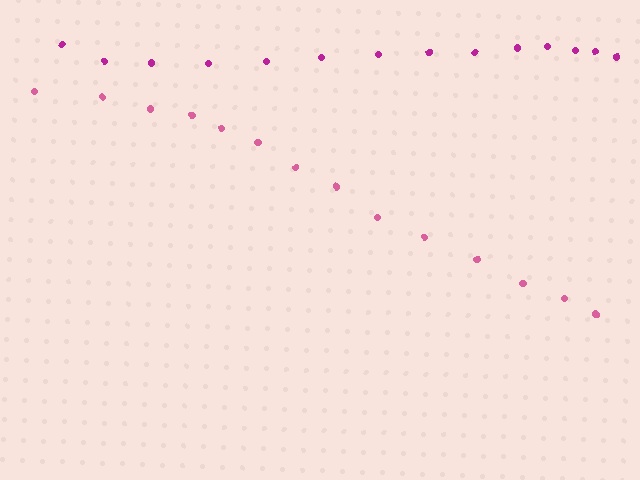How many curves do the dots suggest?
There are 2 distinct paths.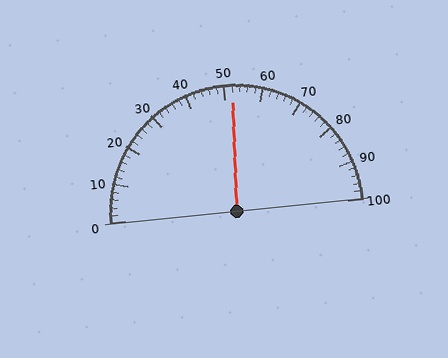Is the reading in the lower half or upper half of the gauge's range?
The reading is in the upper half of the range (0 to 100).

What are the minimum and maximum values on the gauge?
The gauge ranges from 0 to 100.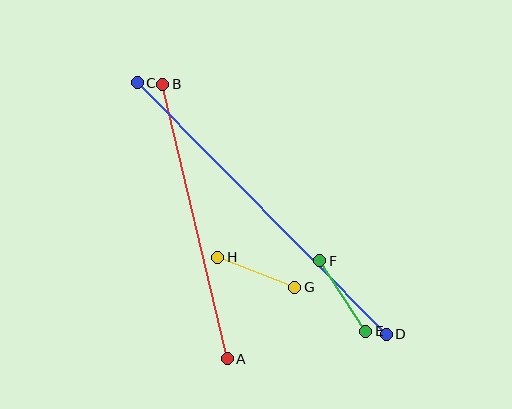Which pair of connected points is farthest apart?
Points C and D are farthest apart.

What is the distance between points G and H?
The distance is approximately 83 pixels.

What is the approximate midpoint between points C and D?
The midpoint is at approximately (262, 208) pixels.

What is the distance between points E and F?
The distance is approximately 84 pixels.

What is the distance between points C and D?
The distance is approximately 354 pixels.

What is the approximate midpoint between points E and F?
The midpoint is at approximately (343, 296) pixels.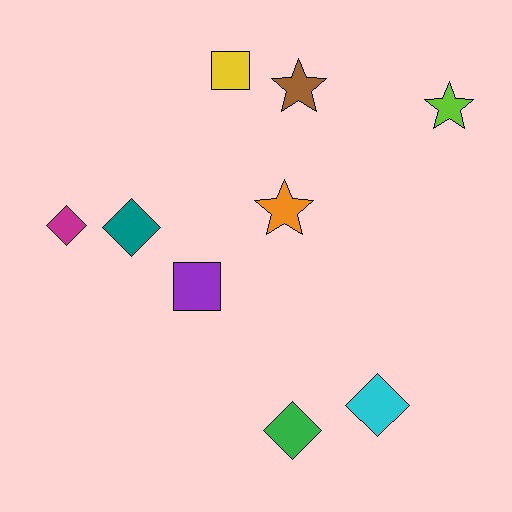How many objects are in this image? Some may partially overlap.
There are 9 objects.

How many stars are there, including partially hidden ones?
There are 3 stars.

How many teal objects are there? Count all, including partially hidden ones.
There is 1 teal object.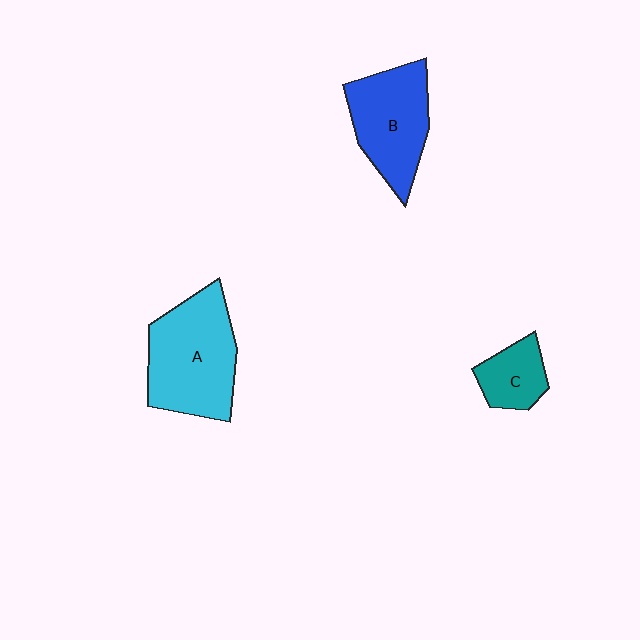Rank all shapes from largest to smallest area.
From largest to smallest: A (cyan), B (blue), C (teal).